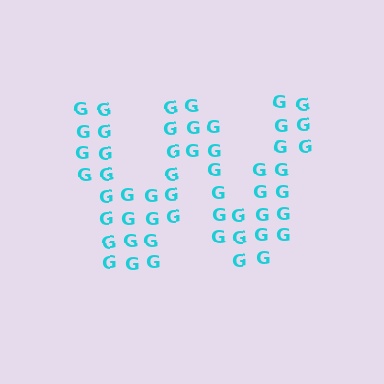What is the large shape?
The large shape is the letter W.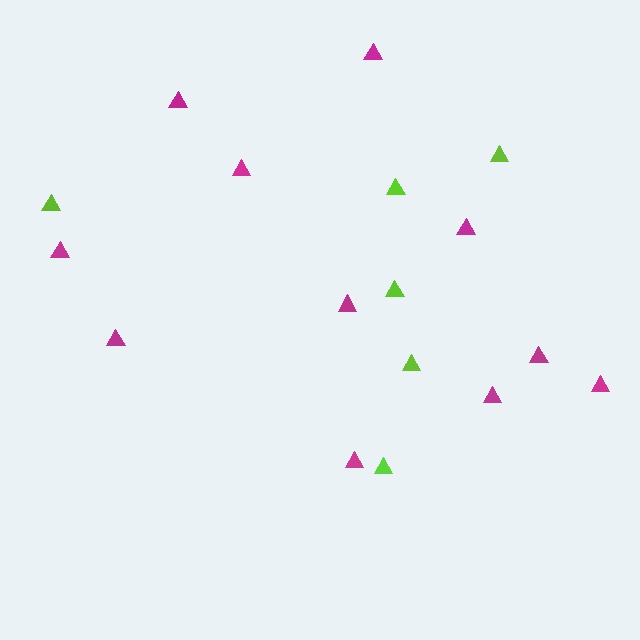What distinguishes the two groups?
There are 2 groups: one group of lime triangles (6) and one group of magenta triangles (11).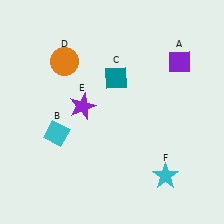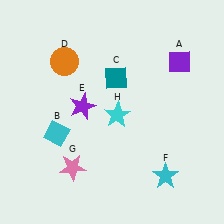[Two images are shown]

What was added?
A pink star (G), a cyan star (H) were added in Image 2.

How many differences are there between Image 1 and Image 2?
There are 2 differences between the two images.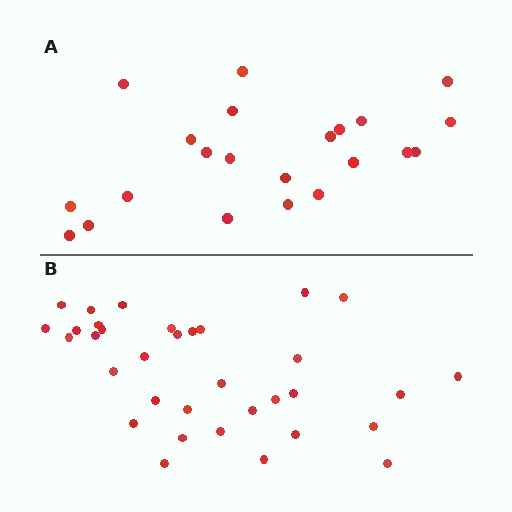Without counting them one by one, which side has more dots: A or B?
Region B (the bottom region) has more dots.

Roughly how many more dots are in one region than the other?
Region B has roughly 12 or so more dots than region A.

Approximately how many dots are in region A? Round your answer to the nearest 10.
About 20 dots. (The exact count is 22, which rounds to 20.)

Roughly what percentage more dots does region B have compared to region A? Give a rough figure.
About 55% more.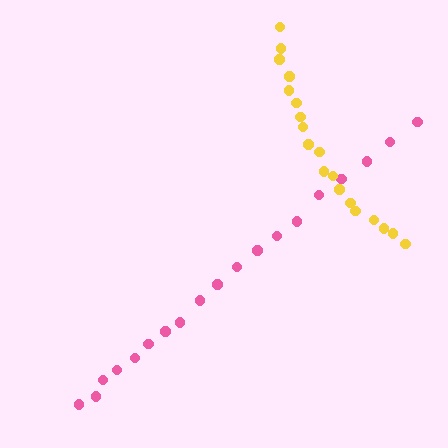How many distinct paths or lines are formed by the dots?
There are 2 distinct paths.